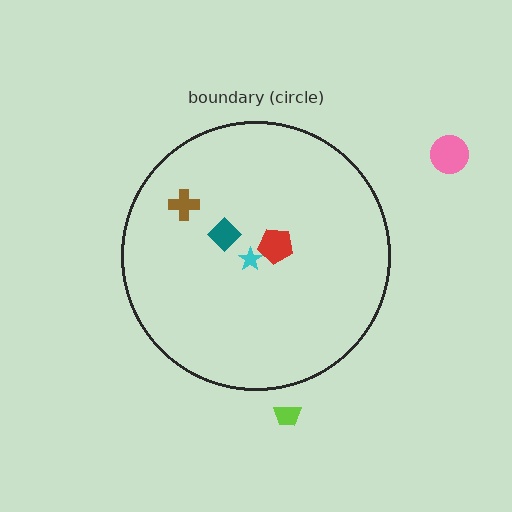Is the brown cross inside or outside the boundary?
Inside.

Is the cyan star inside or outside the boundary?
Inside.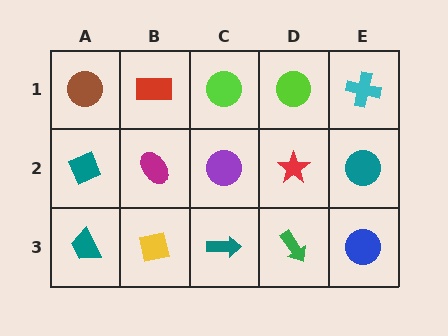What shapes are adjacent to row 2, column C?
A lime circle (row 1, column C), a teal arrow (row 3, column C), a magenta ellipse (row 2, column B), a red star (row 2, column D).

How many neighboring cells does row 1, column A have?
2.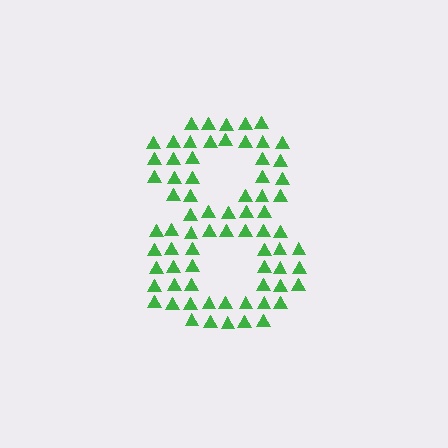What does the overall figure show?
The overall figure shows the digit 8.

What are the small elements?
The small elements are triangles.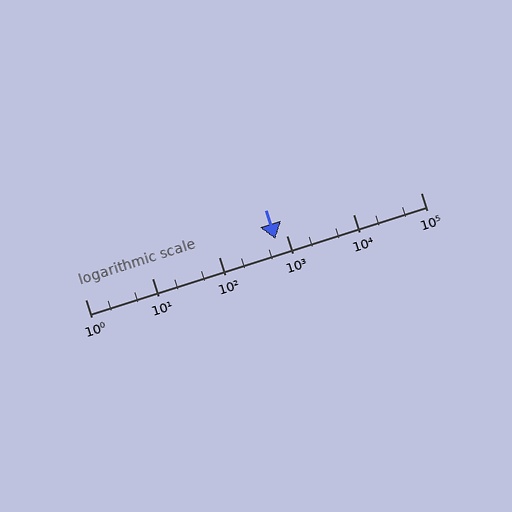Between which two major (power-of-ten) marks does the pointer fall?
The pointer is between 100 and 1000.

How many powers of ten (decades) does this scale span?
The scale spans 5 decades, from 1 to 100000.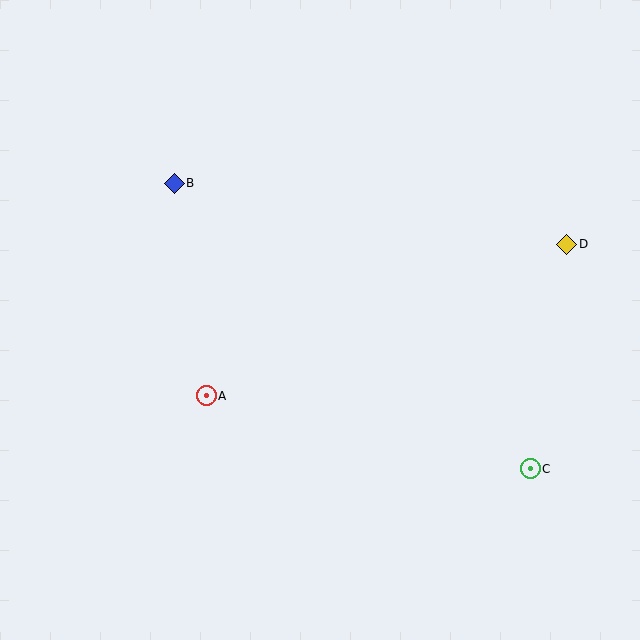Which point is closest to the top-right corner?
Point D is closest to the top-right corner.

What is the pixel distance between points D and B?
The distance between D and B is 397 pixels.